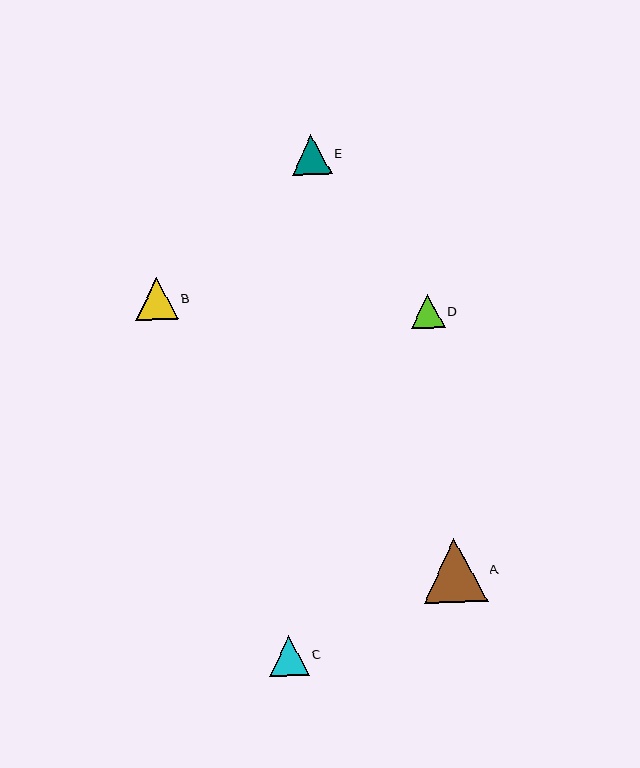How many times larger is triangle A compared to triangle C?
Triangle A is approximately 1.6 times the size of triangle C.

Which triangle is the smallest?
Triangle D is the smallest with a size of approximately 33 pixels.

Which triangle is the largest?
Triangle A is the largest with a size of approximately 64 pixels.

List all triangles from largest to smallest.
From largest to smallest: A, B, C, E, D.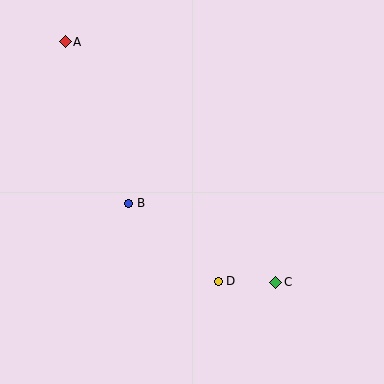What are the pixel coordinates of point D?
Point D is at (218, 281).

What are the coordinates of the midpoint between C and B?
The midpoint between C and B is at (202, 243).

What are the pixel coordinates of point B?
Point B is at (129, 203).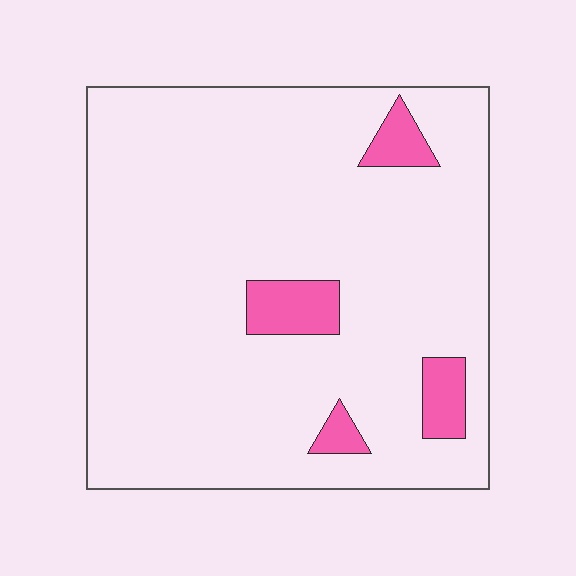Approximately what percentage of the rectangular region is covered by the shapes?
Approximately 10%.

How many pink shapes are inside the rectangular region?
4.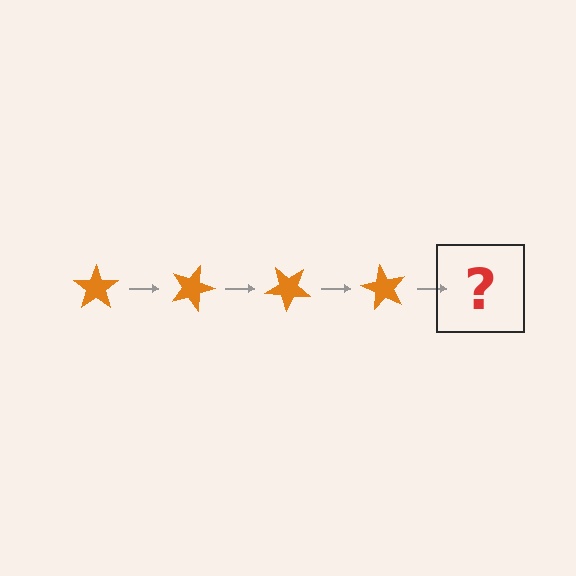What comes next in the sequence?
The next element should be an orange star rotated 80 degrees.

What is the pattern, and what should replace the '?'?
The pattern is that the star rotates 20 degrees each step. The '?' should be an orange star rotated 80 degrees.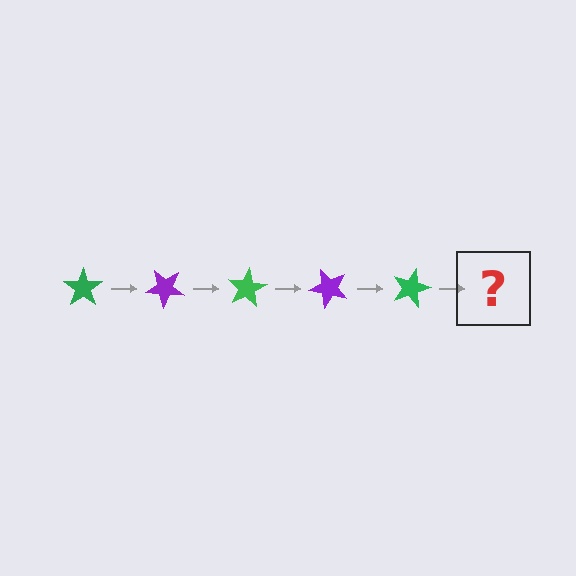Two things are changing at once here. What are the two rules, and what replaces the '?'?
The two rules are that it rotates 40 degrees each step and the color cycles through green and purple. The '?' should be a purple star, rotated 200 degrees from the start.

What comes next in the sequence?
The next element should be a purple star, rotated 200 degrees from the start.